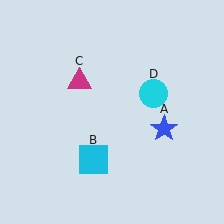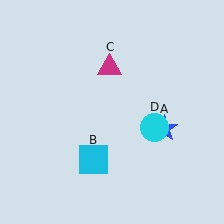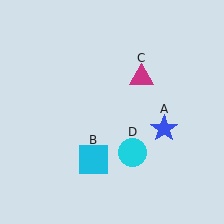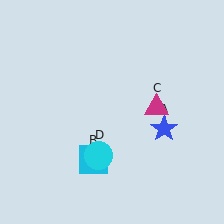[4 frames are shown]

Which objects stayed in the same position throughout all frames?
Blue star (object A) and cyan square (object B) remained stationary.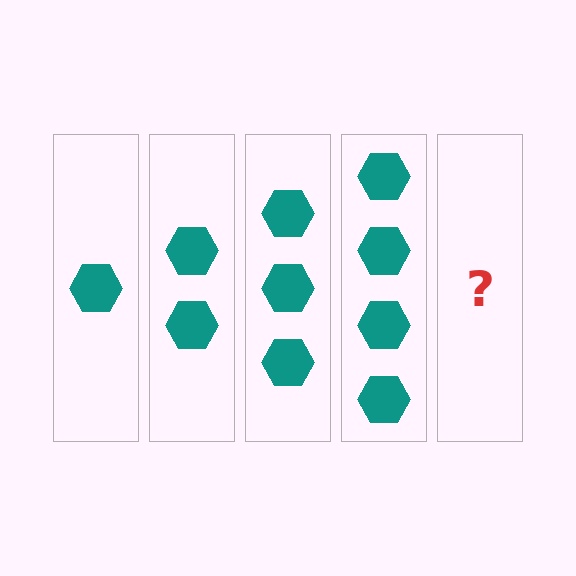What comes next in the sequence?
The next element should be 5 hexagons.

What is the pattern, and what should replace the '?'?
The pattern is that each step adds one more hexagon. The '?' should be 5 hexagons.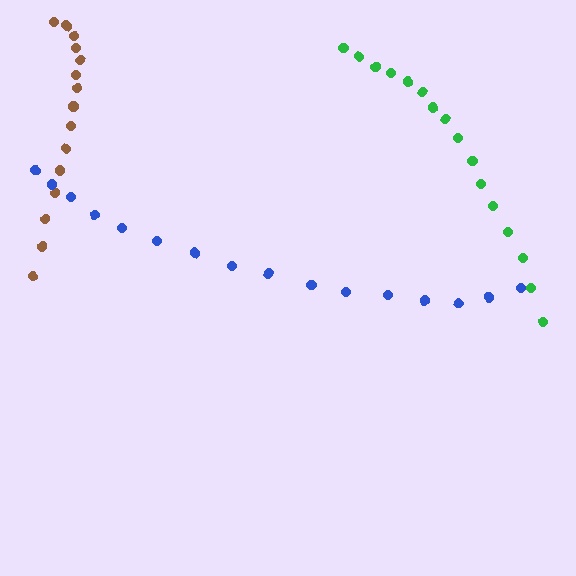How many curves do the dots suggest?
There are 3 distinct paths.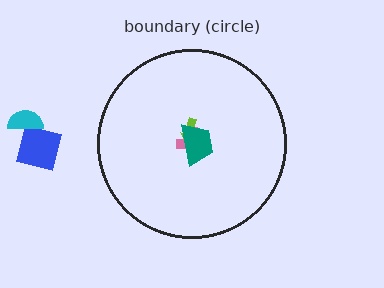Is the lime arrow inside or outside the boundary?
Inside.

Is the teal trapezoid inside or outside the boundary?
Inside.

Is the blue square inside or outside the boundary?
Outside.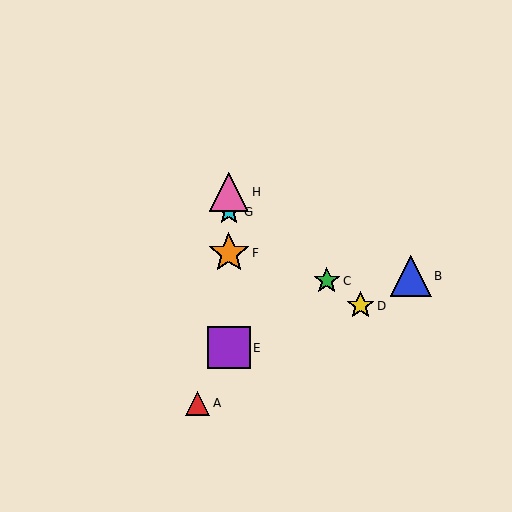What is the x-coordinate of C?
Object C is at x≈327.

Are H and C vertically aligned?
No, H is at x≈229 and C is at x≈327.